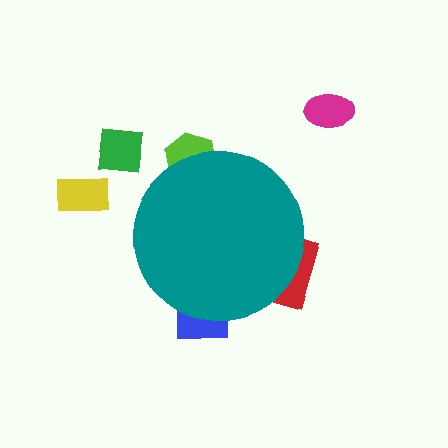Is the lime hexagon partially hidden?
Yes, the lime hexagon is partially hidden behind the teal circle.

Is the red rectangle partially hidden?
Yes, the red rectangle is partially hidden behind the teal circle.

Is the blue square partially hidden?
Yes, the blue square is partially hidden behind the teal circle.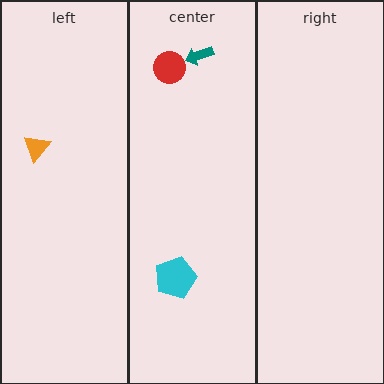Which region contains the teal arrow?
The center region.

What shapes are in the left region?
The orange triangle.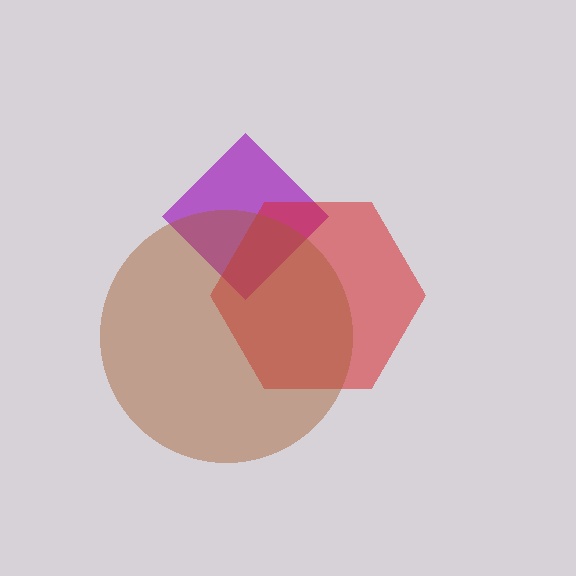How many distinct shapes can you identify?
There are 3 distinct shapes: a purple diamond, a red hexagon, a brown circle.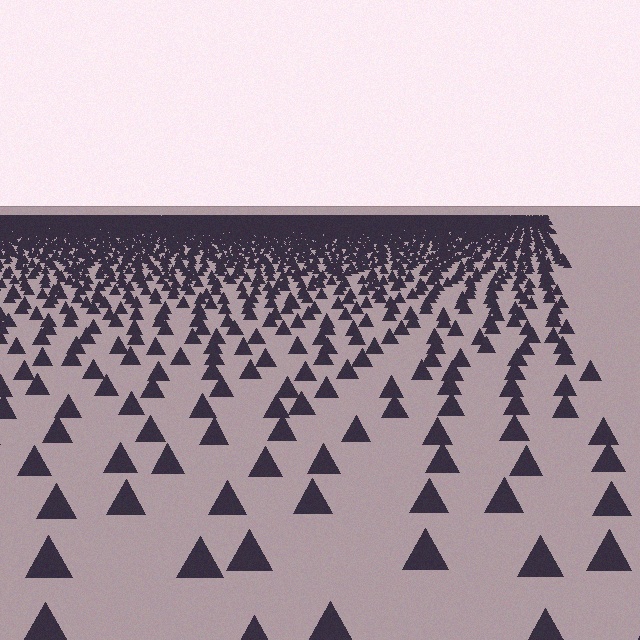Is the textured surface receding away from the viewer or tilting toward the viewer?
The surface is receding away from the viewer. Texture elements get smaller and denser toward the top.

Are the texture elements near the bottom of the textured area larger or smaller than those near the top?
Larger. Near the bottom, elements are closer to the viewer and appear at a bigger on-screen size.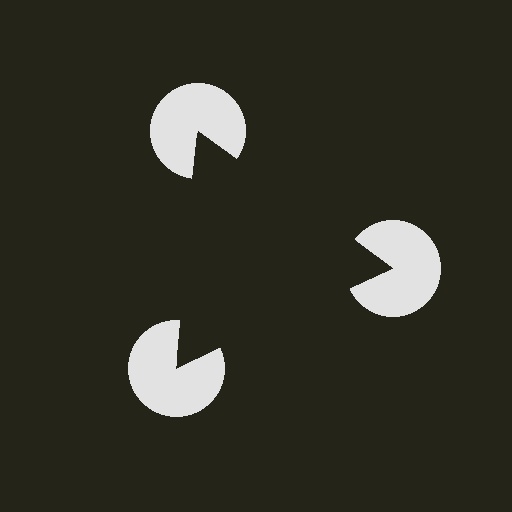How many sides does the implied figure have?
3 sides.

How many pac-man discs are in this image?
There are 3 — one at each vertex of the illusory triangle.